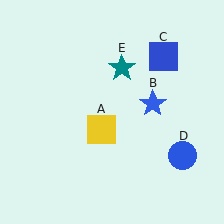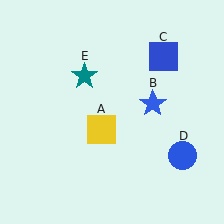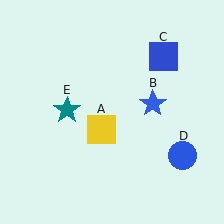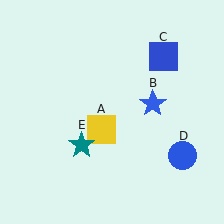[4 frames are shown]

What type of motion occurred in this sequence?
The teal star (object E) rotated counterclockwise around the center of the scene.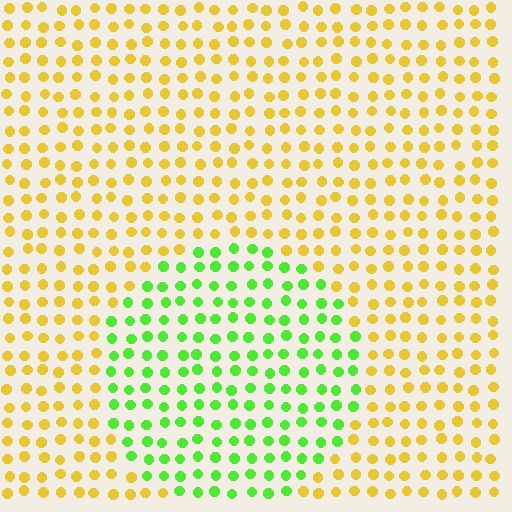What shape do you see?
I see a circle.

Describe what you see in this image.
The image is filled with small yellow elements in a uniform arrangement. A circle-shaped region is visible where the elements are tinted to a slightly different hue, forming a subtle color boundary.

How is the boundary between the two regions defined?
The boundary is defined purely by a slight shift in hue (about 63 degrees). Spacing, size, and orientation are identical on both sides.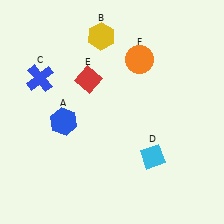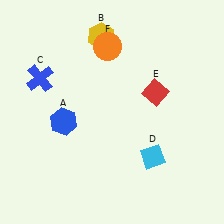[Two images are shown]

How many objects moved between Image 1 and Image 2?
2 objects moved between the two images.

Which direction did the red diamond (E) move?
The red diamond (E) moved right.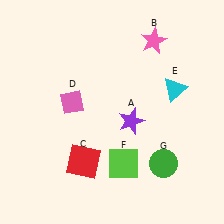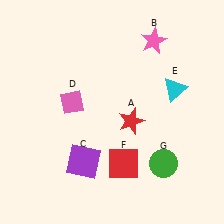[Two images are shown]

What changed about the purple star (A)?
In Image 1, A is purple. In Image 2, it changed to red.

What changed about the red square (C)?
In Image 1, C is red. In Image 2, it changed to purple.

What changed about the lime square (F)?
In Image 1, F is lime. In Image 2, it changed to red.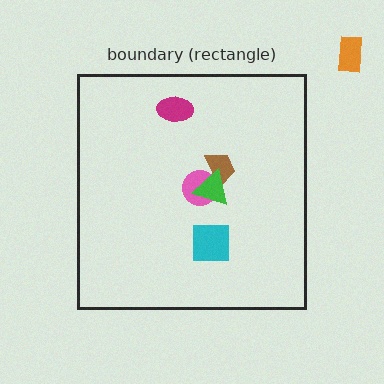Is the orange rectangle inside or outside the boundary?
Outside.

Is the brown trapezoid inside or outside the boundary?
Inside.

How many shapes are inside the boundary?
5 inside, 1 outside.